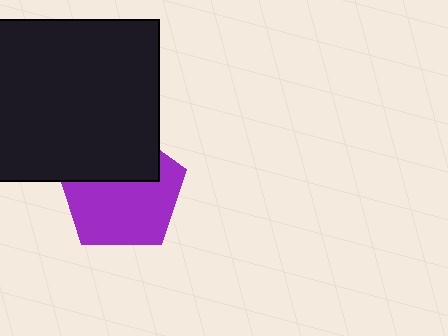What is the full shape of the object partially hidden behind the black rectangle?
The partially hidden object is a purple pentagon.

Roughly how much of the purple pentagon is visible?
About half of it is visible (roughly 64%).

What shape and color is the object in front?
The object in front is a black rectangle.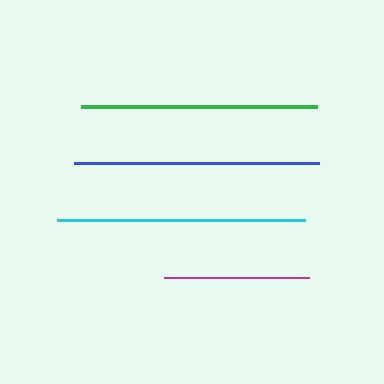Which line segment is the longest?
The cyan line is the longest at approximately 248 pixels.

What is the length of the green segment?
The green segment is approximately 236 pixels long.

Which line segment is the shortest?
The magenta line is the shortest at approximately 145 pixels.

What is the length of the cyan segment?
The cyan segment is approximately 248 pixels long.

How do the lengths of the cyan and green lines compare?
The cyan and green lines are approximately the same length.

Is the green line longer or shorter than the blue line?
The blue line is longer than the green line.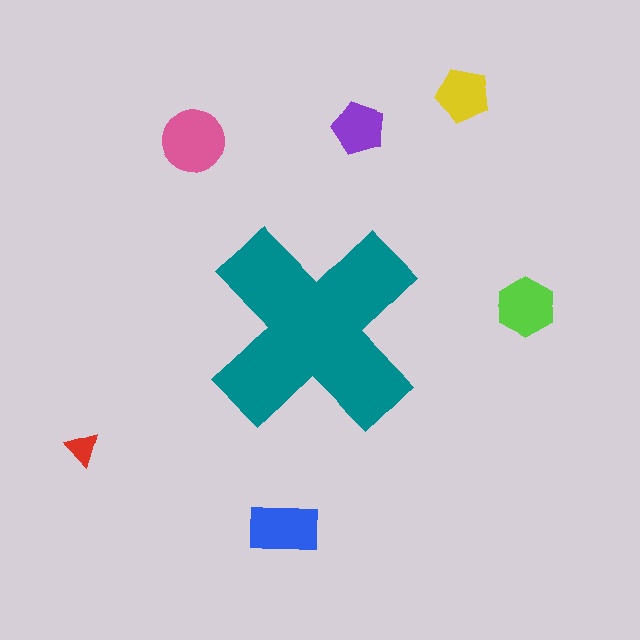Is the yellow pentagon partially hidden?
No, the yellow pentagon is fully visible.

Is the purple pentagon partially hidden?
No, the purple pentagon is fully visible.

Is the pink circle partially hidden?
No, the pink circle is fully visible.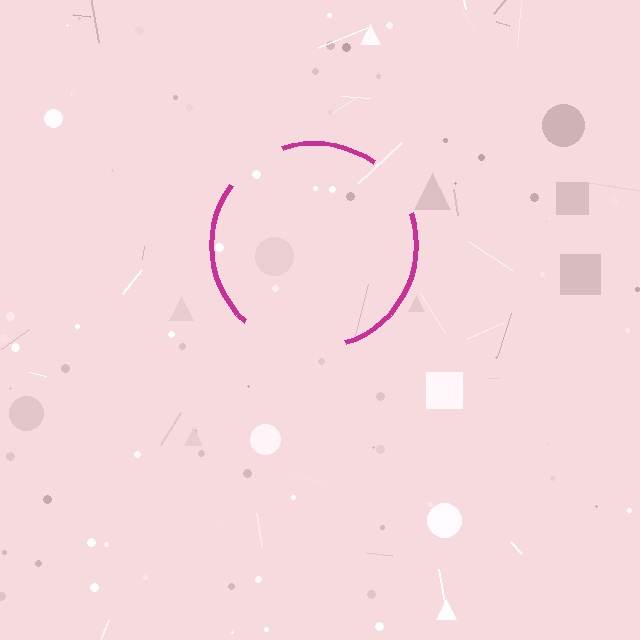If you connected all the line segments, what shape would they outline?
They would outline a circle.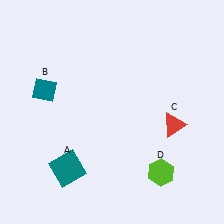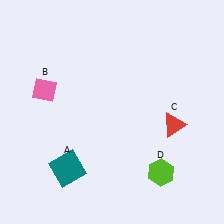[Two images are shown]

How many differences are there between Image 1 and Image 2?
There is 1 difference between the two images.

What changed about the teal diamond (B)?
In Image 1, B is teal. In Image 2, it changed to pink.